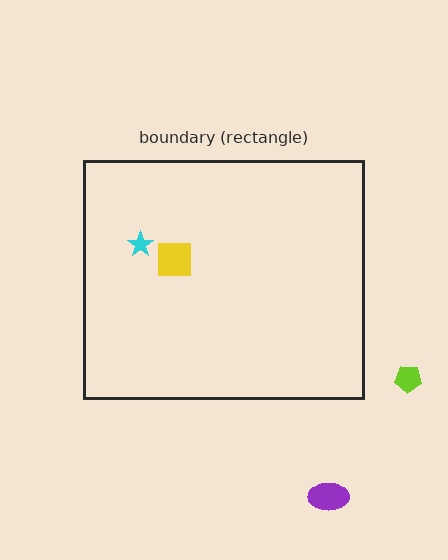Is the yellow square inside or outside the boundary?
Inside.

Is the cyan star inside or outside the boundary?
Inside.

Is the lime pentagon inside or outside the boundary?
Outside.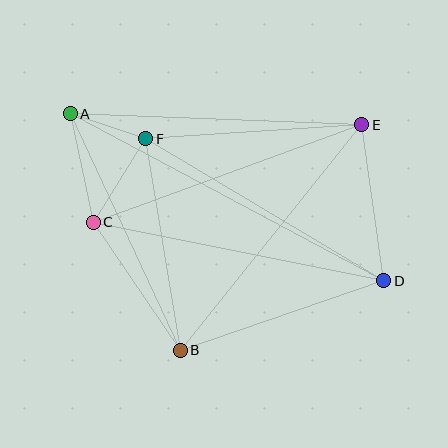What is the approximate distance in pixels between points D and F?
The distance between D and F is approximately 277 pixels.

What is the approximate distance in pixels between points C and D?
The distance between C and D is approximately 296 pixels.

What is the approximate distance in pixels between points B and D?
The distance between B and D is approximately 215 pixels.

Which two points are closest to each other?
Points A and F are closest to each other.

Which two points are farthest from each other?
Points A and D are farthest from each other.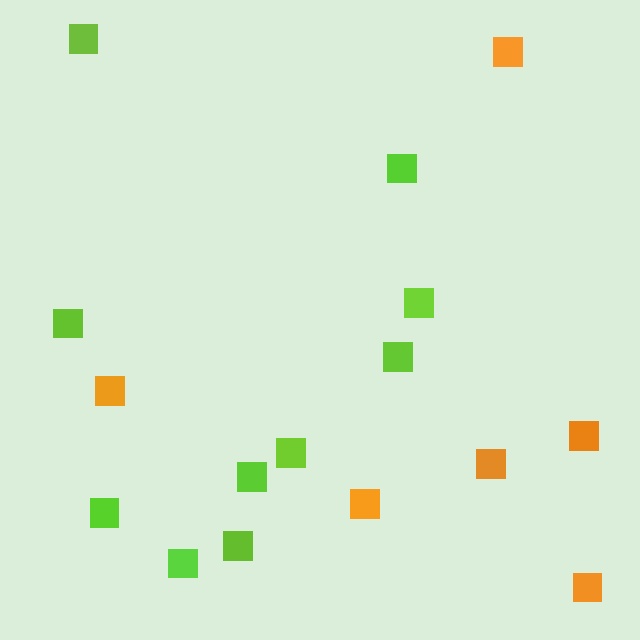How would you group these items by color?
There are 2 groups: one group of lime squares (10) and one group of orange squares (6).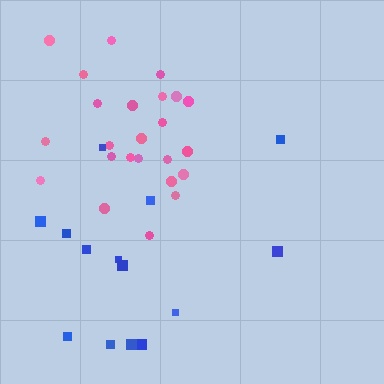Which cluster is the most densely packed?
Pink.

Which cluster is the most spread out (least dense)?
Blue.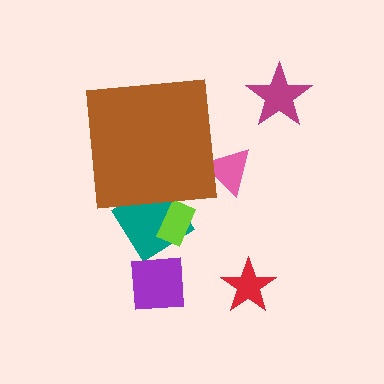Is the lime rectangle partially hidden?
Yes, the lime rectangle is partially hidden behind the brown square.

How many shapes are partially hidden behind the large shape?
3 shapes are partially hidden.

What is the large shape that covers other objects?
A brown square.